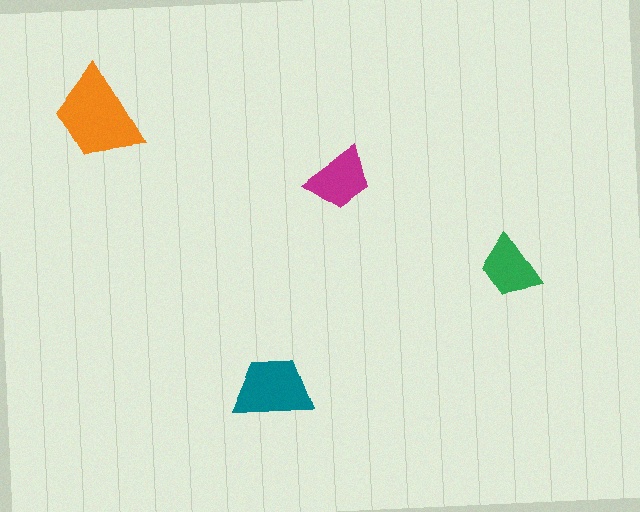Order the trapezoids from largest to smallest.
the orange one, the teal one, the magenta one, the green one.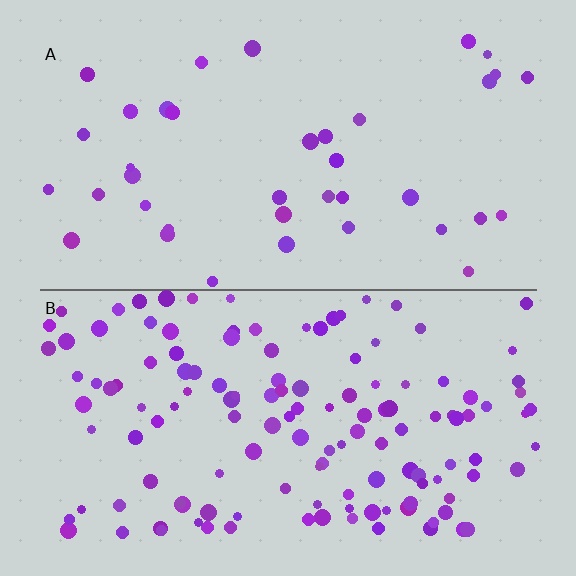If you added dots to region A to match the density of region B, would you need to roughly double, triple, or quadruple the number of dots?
Approximately quadruple.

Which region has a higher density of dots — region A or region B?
B (the bottom).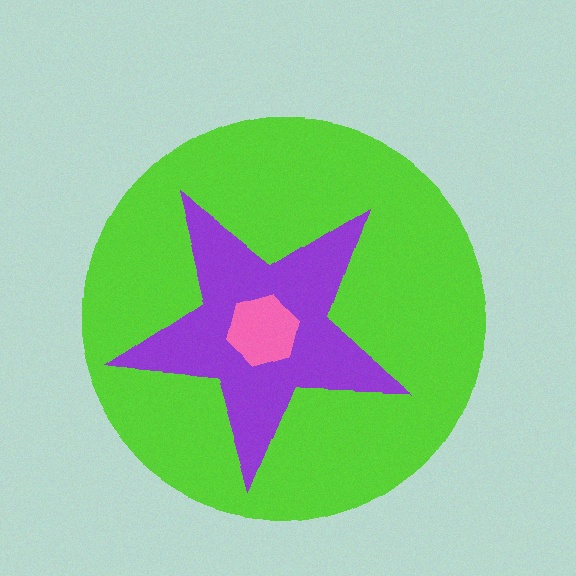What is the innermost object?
The pink hexagon.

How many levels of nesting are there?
3.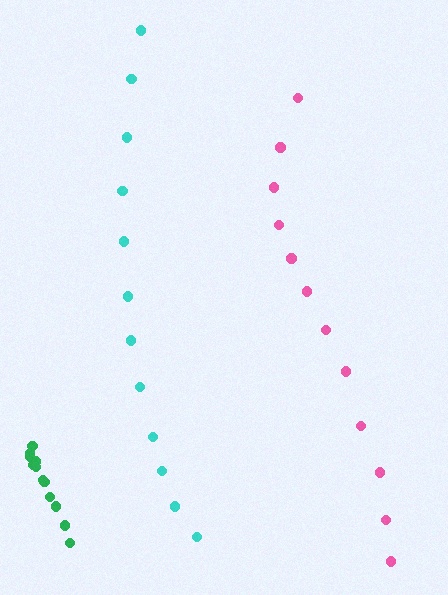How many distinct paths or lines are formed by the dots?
There are 3 distinct paths.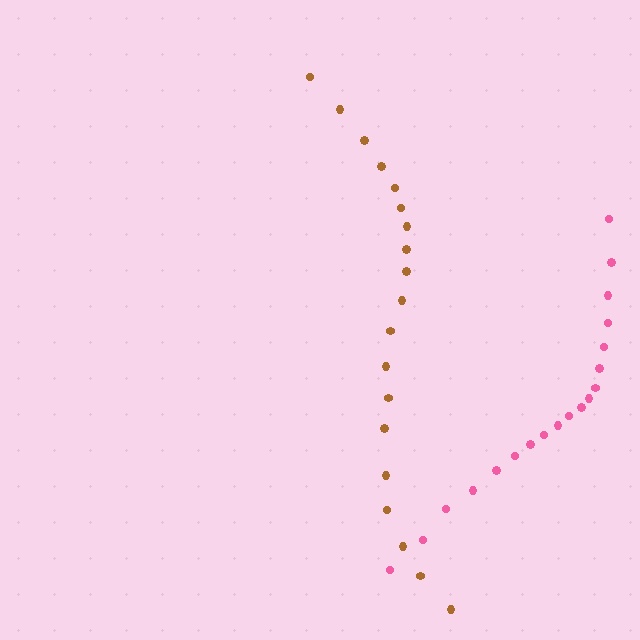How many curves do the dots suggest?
There are 2 distinct paths.